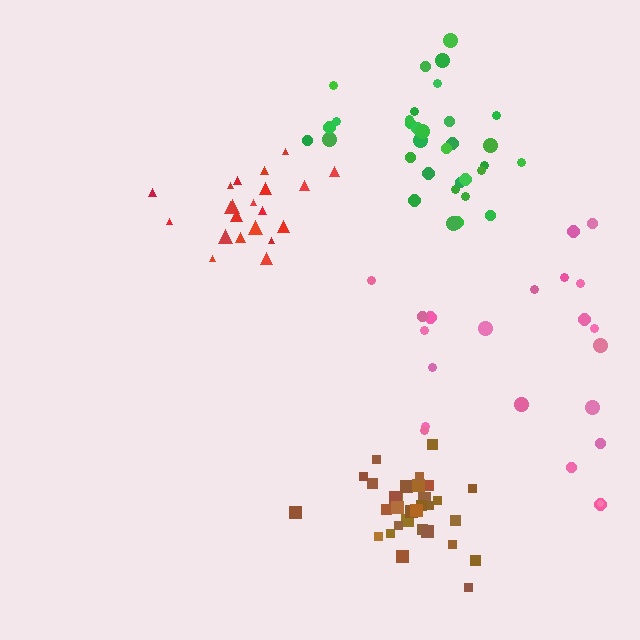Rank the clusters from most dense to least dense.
brown, red, green, pink.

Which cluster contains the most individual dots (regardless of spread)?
Green (34).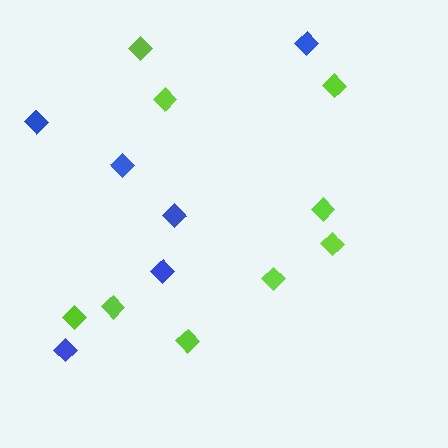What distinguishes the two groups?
There are 2 groups: one group of blue diamonds (6) and one group of lime diamonds (9).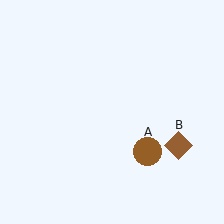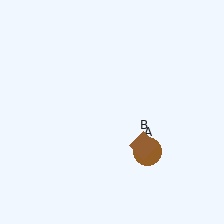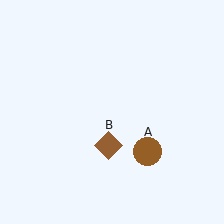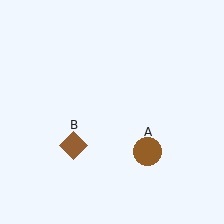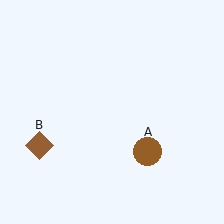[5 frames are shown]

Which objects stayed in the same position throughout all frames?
Brown circle (object A) remained stationary.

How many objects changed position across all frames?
1 object changed position: brown diamond (object B).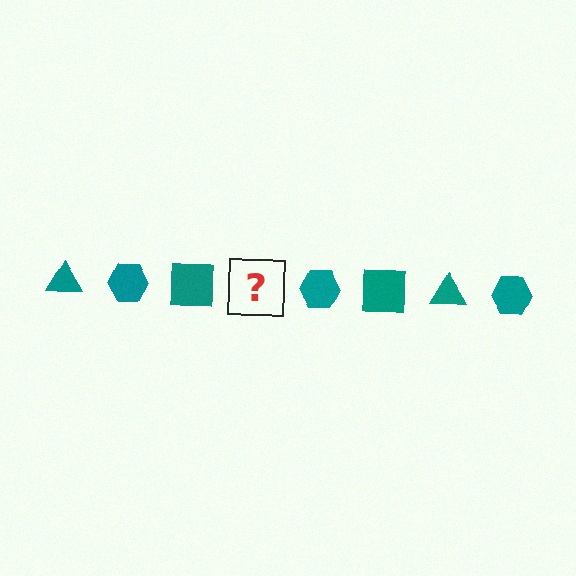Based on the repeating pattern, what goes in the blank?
The blank should be a teal triangle.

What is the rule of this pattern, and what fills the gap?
The rule is that the pattern cycles through triangle, hexagon, square shapes in teal. The gap should be filled with a teal triangle.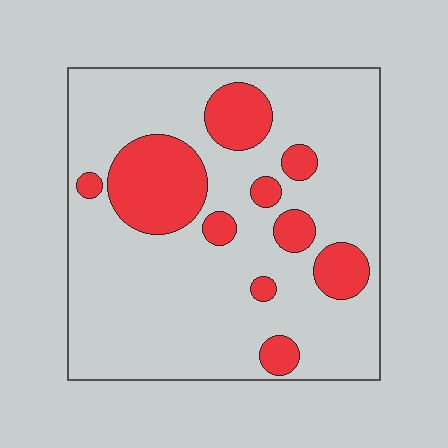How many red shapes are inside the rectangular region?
10.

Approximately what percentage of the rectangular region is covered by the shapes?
Approximately 20%.